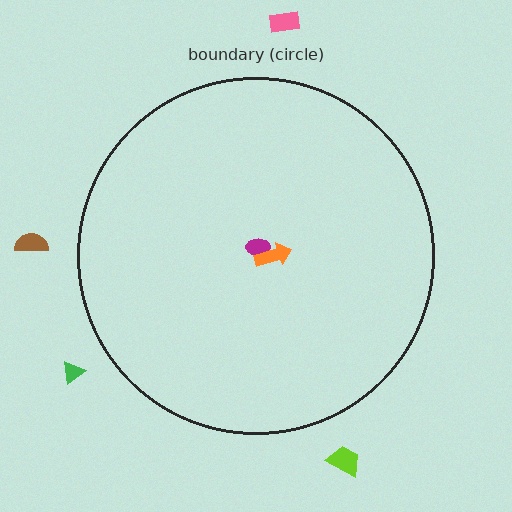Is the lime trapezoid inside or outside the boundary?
Outside.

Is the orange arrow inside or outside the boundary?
Inside.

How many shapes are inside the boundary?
2 inside, 4 outside.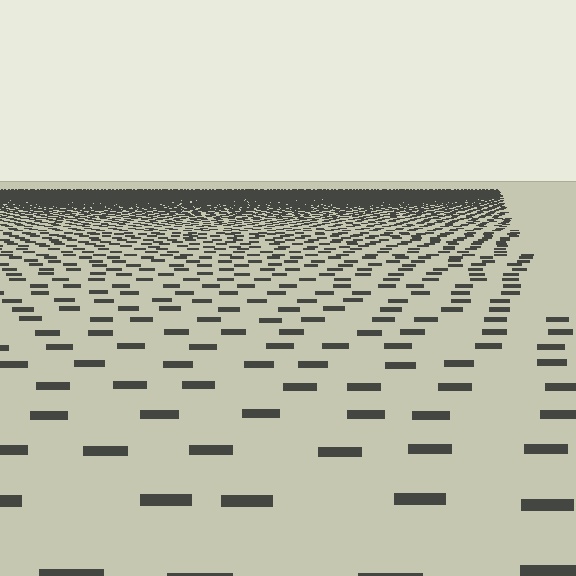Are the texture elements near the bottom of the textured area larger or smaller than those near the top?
Larger. Near the bottom, elements are closer to the viewer and appear at a bigger on-screen size.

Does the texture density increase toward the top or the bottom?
Density increases toward the top.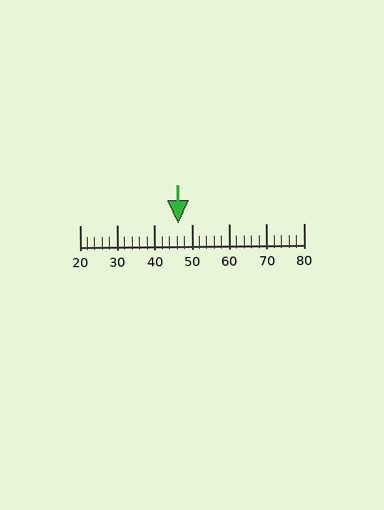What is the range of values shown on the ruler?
The ruler shows values from 20 to 80.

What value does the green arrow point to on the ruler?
The green arrow points to approximately 46.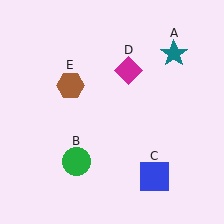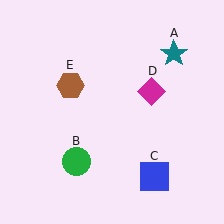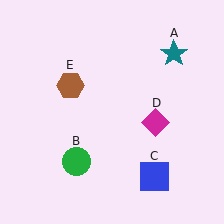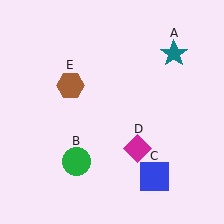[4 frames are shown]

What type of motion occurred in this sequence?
The magenta diamond (object D) rotated clockwise around the center of the scene.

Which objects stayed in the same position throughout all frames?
Teal star (object A) and green circle (object B) and blue square (object C) and brown hexagon (object E) remained stationary.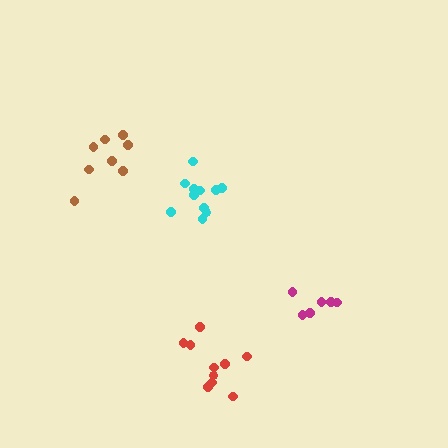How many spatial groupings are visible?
There are 4 spatial groupings.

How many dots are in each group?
Group 1: 8 dots, Group 2: 10 dots, Group 3: 11 dots, Group 4: 6 dots (35 total).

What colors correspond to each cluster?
The clusters are colored: brown, red, cyan, magenta.